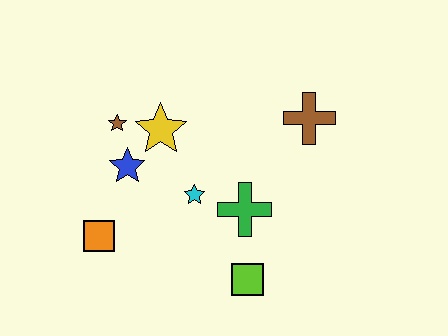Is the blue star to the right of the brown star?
Yes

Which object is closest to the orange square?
The blue star is closest to the orange square.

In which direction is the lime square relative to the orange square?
The lime square is to the right of the orange square.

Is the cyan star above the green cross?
Yes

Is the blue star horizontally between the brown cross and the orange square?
Yes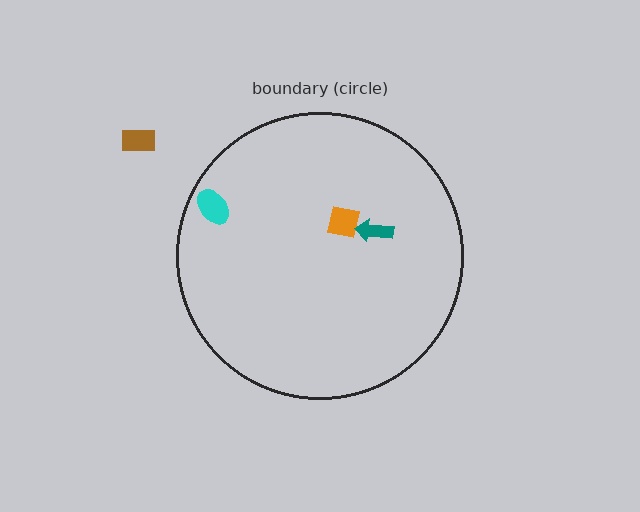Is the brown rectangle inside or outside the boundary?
Outside.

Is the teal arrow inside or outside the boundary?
Inside.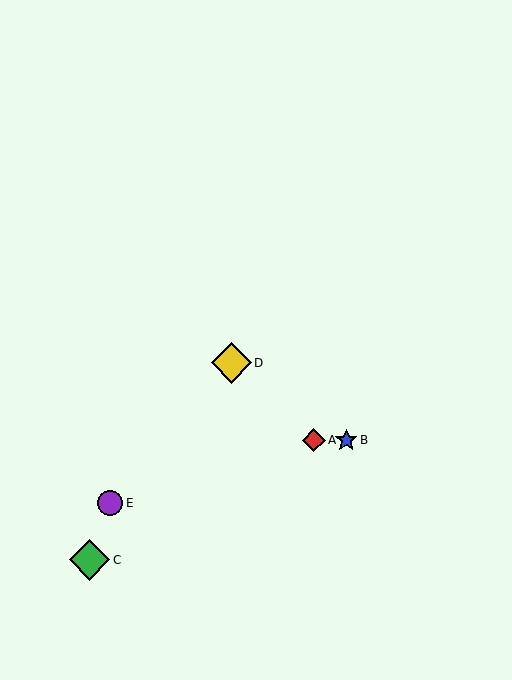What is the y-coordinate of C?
Object C is at y≈560.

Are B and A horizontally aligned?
Yes, both are at y≈440.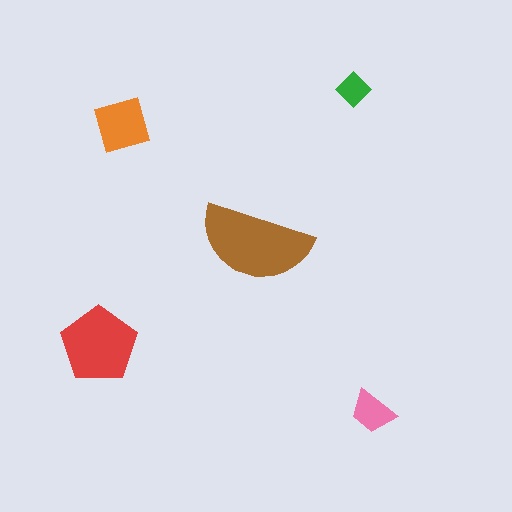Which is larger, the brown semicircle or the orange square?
The brown semicircle.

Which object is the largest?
The brown semicircle.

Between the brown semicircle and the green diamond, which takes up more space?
The brown semicircle.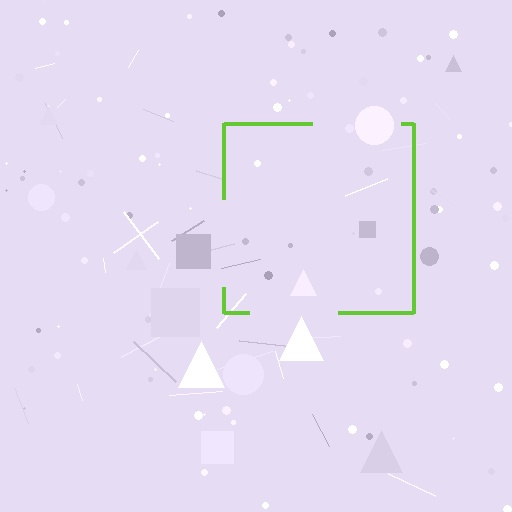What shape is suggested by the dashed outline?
The dashed outline suggests a square.